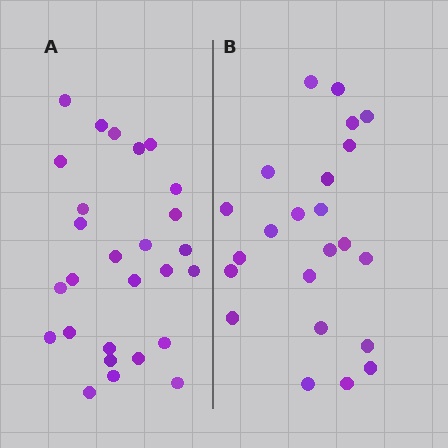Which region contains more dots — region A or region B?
Region A (the left region) has more dots.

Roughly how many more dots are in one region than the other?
Region A has about 4 more dots than region B.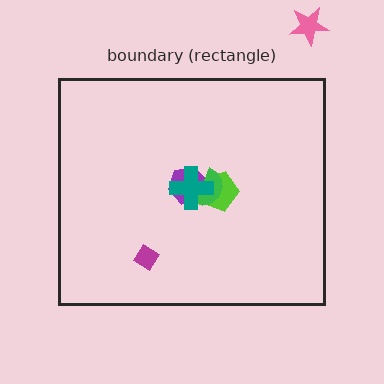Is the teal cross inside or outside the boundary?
Inside.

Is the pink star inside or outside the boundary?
Outside.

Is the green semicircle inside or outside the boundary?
Inside.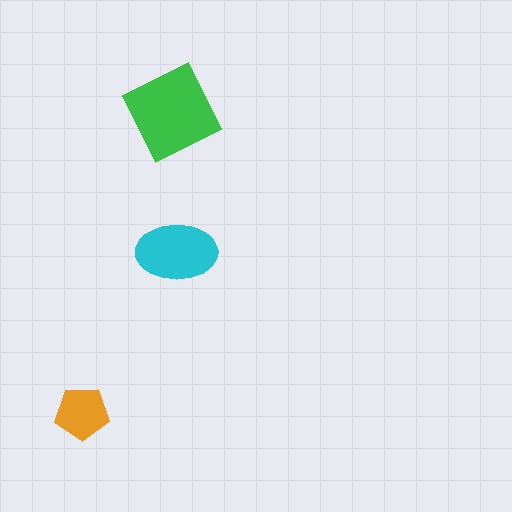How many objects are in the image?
There are 3 objects in the image.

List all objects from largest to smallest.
The green diamond, the cyan ellipse, the orange pentagon.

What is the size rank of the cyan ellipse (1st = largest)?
2nd.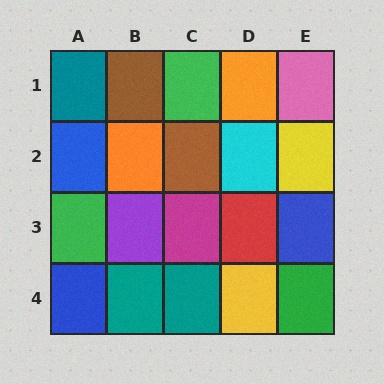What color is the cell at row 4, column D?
Yellow.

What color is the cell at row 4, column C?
Teal.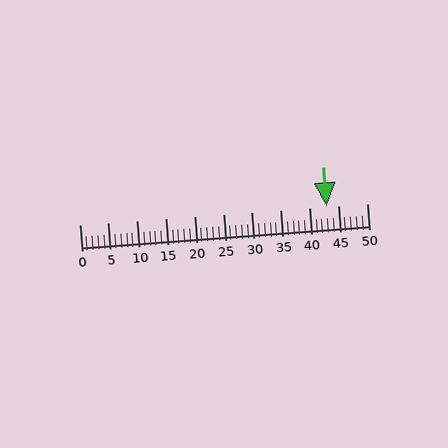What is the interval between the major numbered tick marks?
The major tick marks are spaced 5 units apart.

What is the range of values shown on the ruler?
The ruler shows values from 0 to 50.